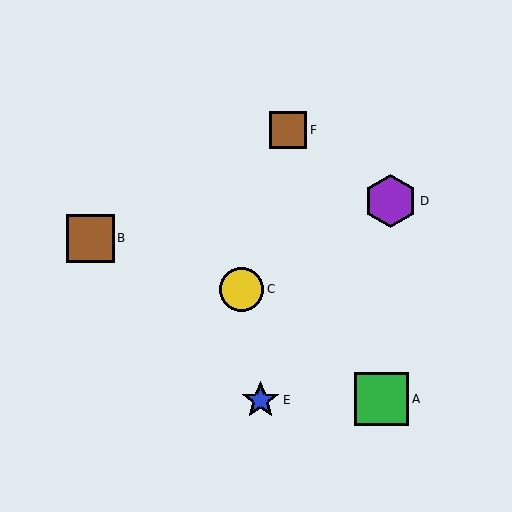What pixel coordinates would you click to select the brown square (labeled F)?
Click at (288, 130) to select the brown square F.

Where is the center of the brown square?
The center of the brown square is at (90, 238).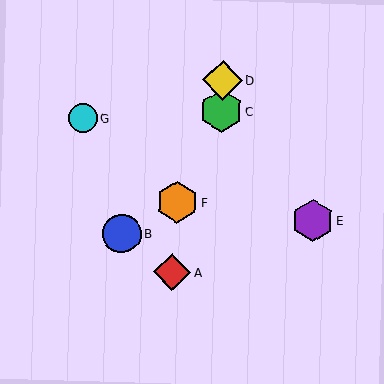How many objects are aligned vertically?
2 objects (C, D) are aligned vertically.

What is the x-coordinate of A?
Object A is at x≈172.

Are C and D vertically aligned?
Yes, both are at x≈221.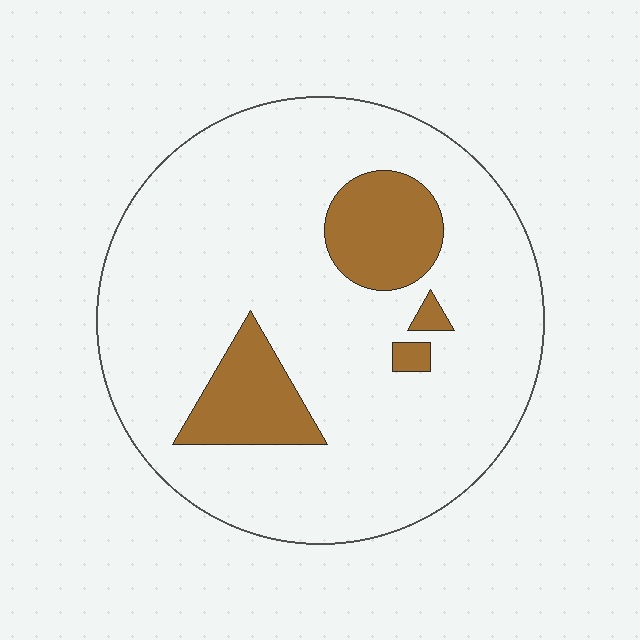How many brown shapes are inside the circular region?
4.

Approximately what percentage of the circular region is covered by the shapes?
Approximately 15%.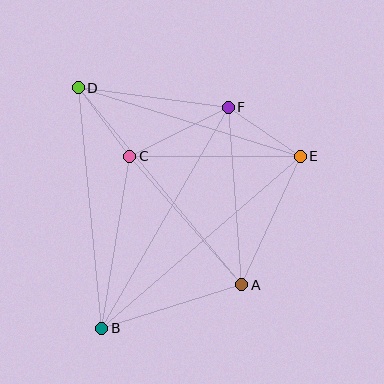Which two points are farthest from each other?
Points B and E are farthest from each other.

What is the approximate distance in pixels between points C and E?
The distance between C and E is approximately 170 pixels.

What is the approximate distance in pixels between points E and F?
The distance between E and F is approximately 87 pixels.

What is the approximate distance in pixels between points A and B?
The distance between A and B is approximately 147 pixels.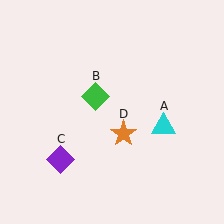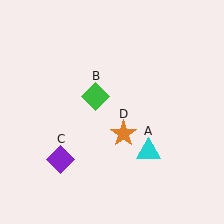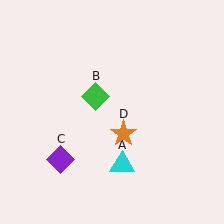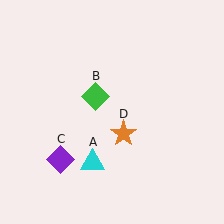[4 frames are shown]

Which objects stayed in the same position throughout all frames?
Green diamond (object B) and purple diamond (object C) and orange star (object D) remained stationary.